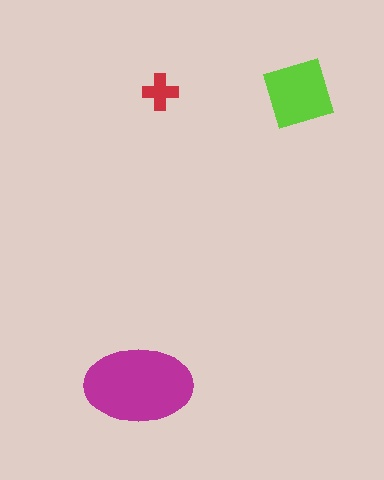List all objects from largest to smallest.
The magenta ellipse, the lime square, the red cross.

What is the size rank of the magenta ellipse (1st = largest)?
1st.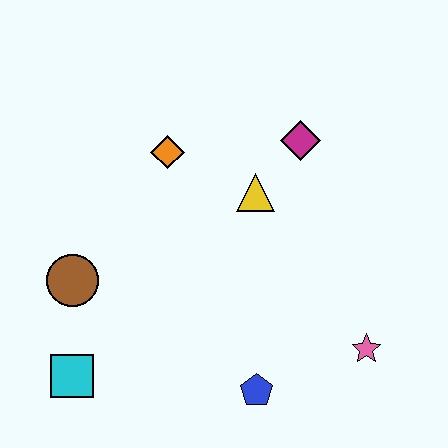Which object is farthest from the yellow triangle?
The cyan square is farthest from the yellow triangle.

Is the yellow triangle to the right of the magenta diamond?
No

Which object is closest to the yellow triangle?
The magenta diamond is closest to the yellow triangle.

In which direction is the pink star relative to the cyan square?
The pink star is to the right of the cyan square.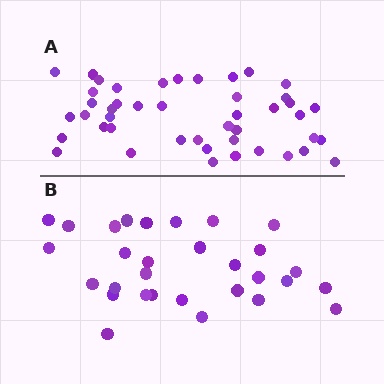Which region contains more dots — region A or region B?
Region A (the top region) has more dots.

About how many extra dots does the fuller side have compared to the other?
Region A has approximately 15 more dots than region B.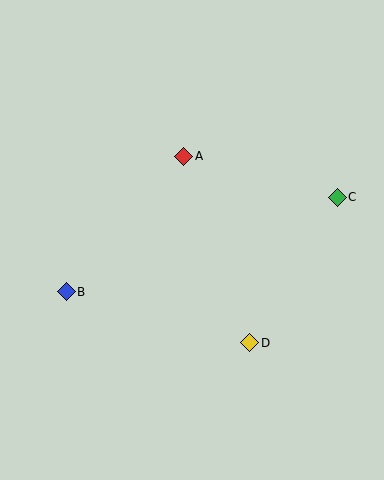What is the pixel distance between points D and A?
The distance between D and A is 198 pixels.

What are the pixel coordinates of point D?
Point D is at (250, 343).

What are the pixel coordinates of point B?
Point B is at (66, 292).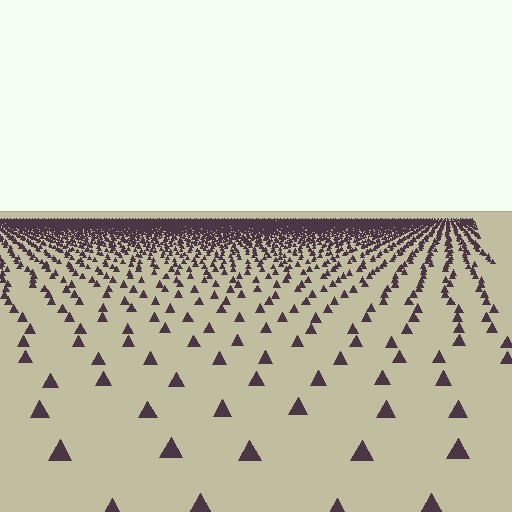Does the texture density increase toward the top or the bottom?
Density increases toward the top.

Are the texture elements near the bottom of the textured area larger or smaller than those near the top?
Larger. Near the bottom, elements are closer to the viewer and appear at a bigger on-screen size.